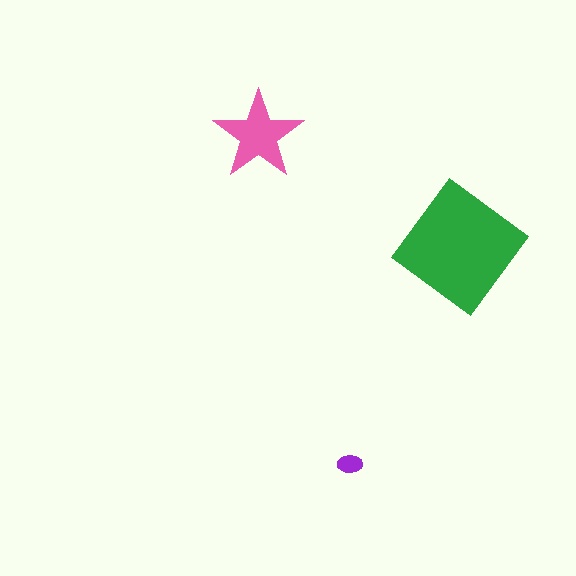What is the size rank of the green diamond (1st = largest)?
1st.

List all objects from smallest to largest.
The purple ellipse, the pink star, the green diamond.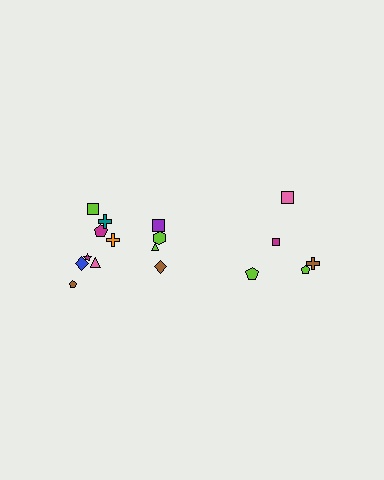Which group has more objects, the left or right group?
The left group.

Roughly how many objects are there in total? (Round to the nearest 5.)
Roughly 15 objects in total.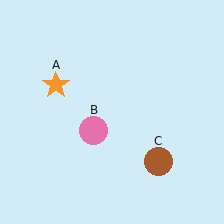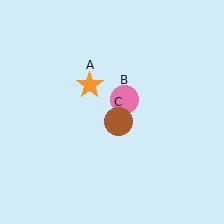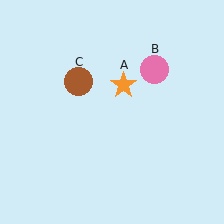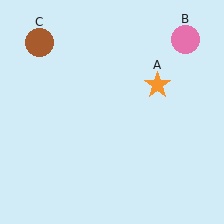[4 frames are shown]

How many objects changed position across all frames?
3 objects changed position: orange star (object A), pink circle (object B), brown circle (object C).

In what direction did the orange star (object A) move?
The orange star (object A) moved right.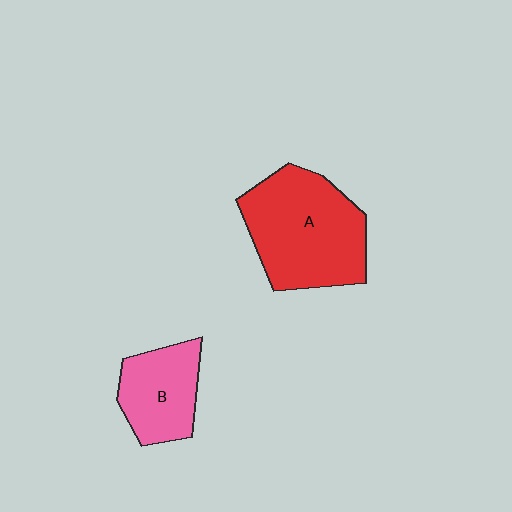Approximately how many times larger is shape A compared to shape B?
Approximately 1.8 times.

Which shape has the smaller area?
Shape B (pink).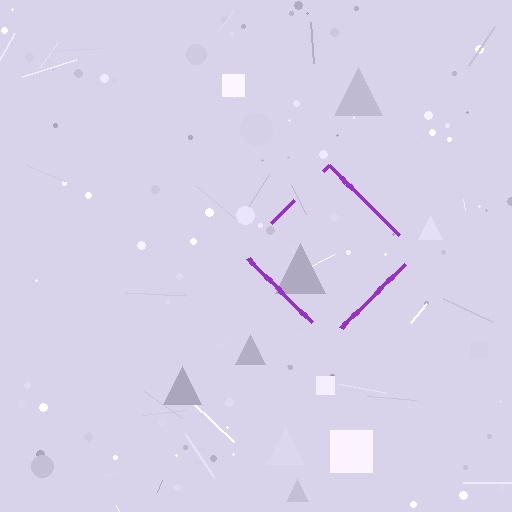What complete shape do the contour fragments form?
The contour fragments form a diamond.